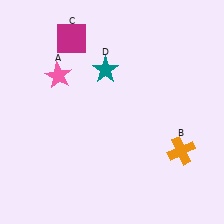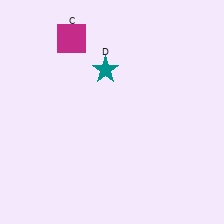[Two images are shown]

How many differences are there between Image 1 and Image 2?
There are 2 differences between the two images.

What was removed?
The orange cross (B), the pink star (A) were removed in Image 2.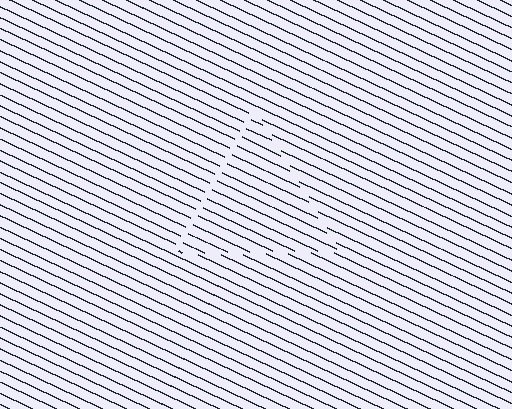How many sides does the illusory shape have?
3 sides — the line-ends trace a triangle.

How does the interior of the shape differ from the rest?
The interior of the shape contains the same grating, shifted by half a period — the contour is defined by the phase discontinuity where line-ends from the inner and outer gratings abut.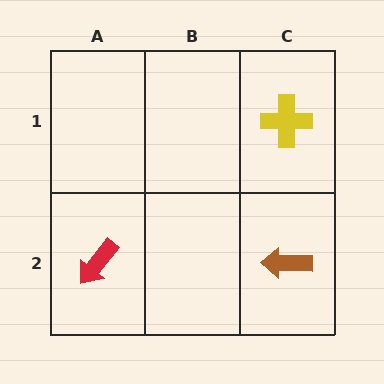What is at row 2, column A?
A red arrow.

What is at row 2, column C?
A brown arrow.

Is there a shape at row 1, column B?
No, that cell is empty.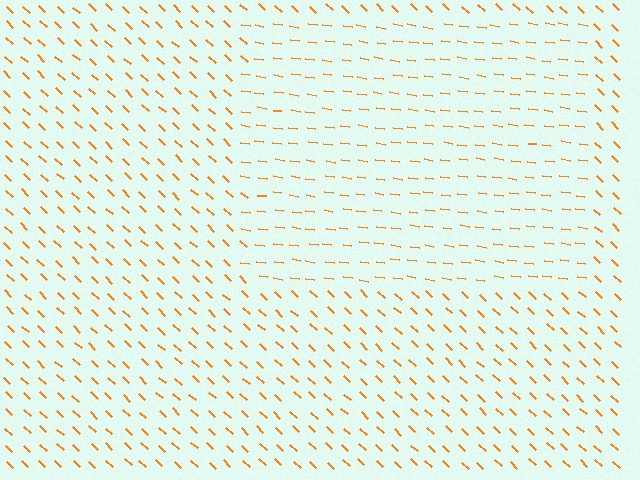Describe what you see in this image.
The image is filled with small orange line segments. A rectangle region in the image has lines oriented differently from the surrounding lines, creating a visible texture boundary.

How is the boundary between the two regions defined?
The boundary is defined purely by a change in line orientation (approximately 35 degrees difference). All lines are the same color and thickness.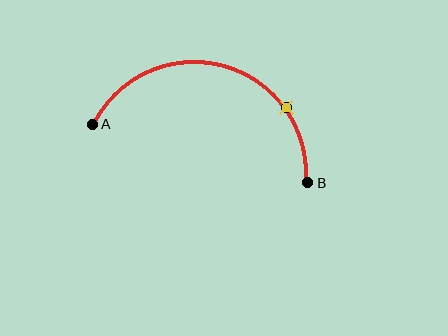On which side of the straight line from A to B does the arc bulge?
The arc bulges above the straight line connecting A and B.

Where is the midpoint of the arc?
The arc midpoint is the point on the curve farthest from the straight line joining A and B. It sits above that line.